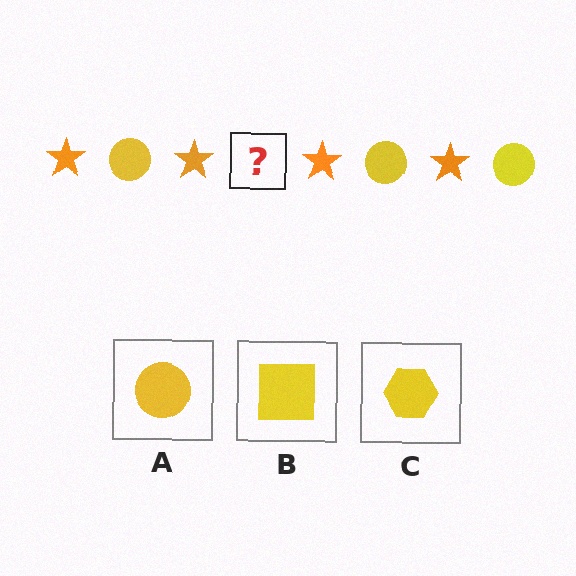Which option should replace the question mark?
Option A.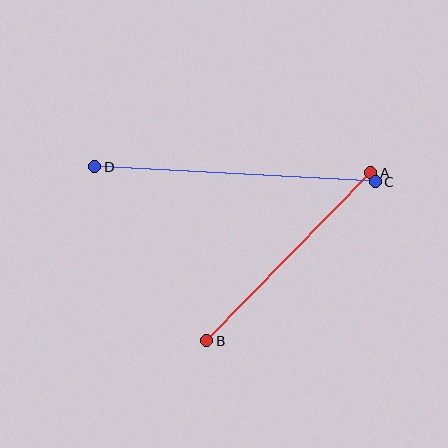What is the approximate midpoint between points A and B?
The midpoint is at approximately (289, 257) pixels.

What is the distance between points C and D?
The distance is approximately 281 pixels.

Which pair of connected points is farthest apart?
Points C and D are farthest apart.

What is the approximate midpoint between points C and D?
The midpoint is at approximately (235, 174) pixels.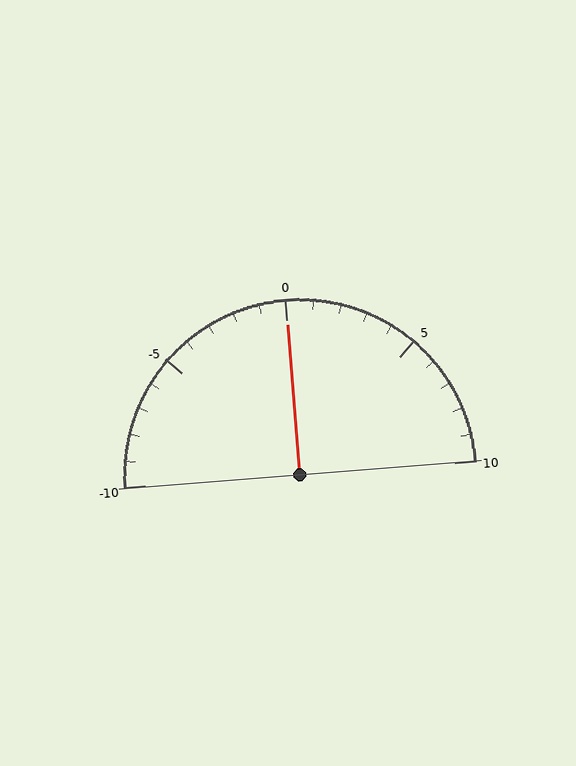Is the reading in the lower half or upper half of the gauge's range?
The reading is in the upper half of the range (-10 to 10).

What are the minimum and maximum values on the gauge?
The gauge ranges from -10 to 10.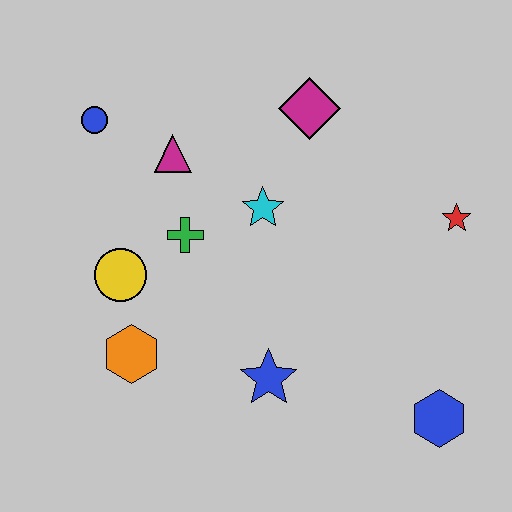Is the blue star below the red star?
Yes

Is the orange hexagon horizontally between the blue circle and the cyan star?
Yes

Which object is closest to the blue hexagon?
The blue star is closest to the blue hexagon.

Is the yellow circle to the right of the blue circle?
Yes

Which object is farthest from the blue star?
The blue circle is farthest from the blue star.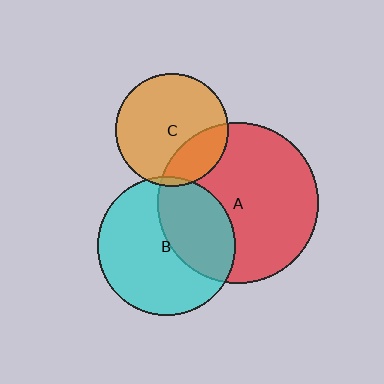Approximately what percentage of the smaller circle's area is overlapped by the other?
Approximately 25%.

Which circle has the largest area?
Circle A (red).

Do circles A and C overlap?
Yes.